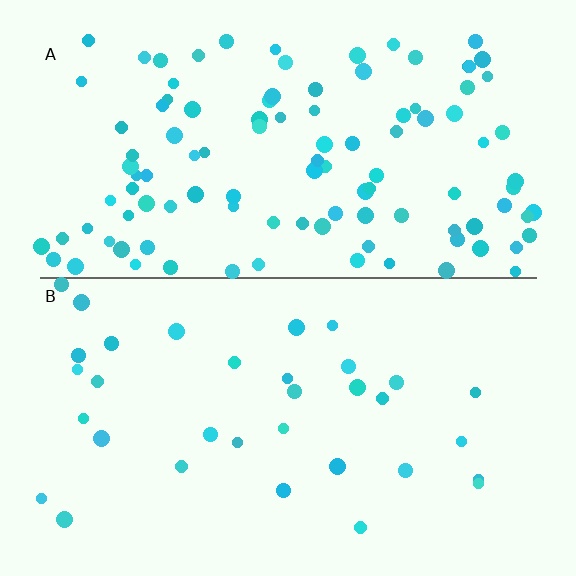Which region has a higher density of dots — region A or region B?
A (the top).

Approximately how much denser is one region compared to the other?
Approximately 3.3× — region A over region B.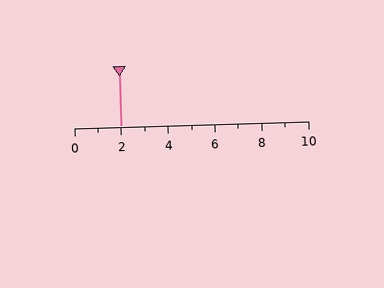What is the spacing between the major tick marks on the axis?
The major ticks are spaced 2 apart.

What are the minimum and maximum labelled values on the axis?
The axis runs from 0 to 10.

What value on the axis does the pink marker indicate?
The marker indicates approximately 2.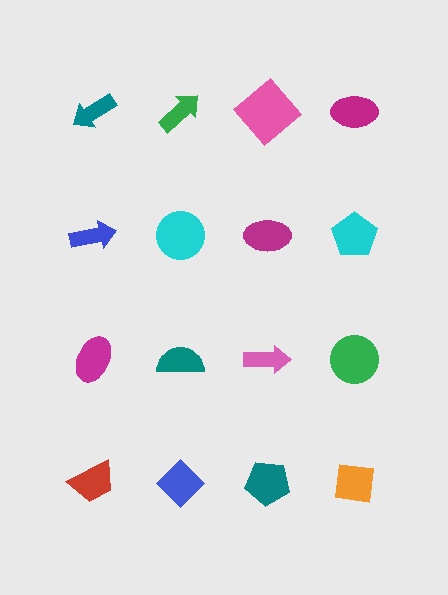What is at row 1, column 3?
A pink diamond.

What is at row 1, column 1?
A teal arrow.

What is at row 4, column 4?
An orange square.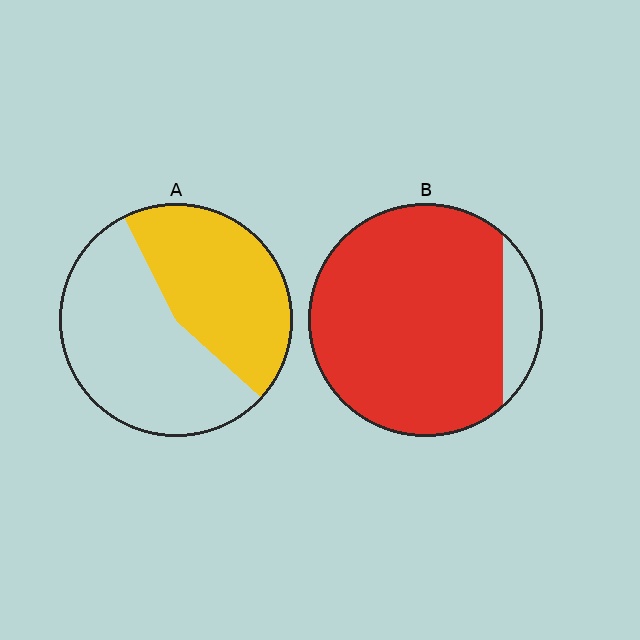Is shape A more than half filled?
No.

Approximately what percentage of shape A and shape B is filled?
A is approximately 45% and B is approximately 90%.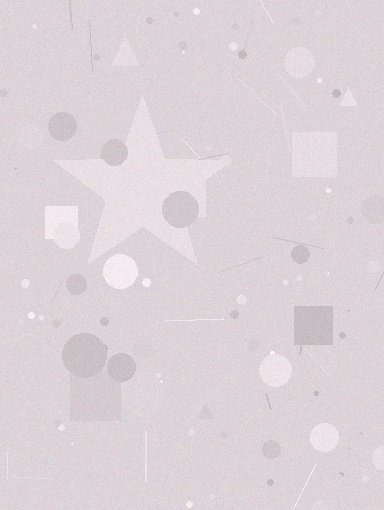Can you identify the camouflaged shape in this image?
The camouflaged shape is a star.